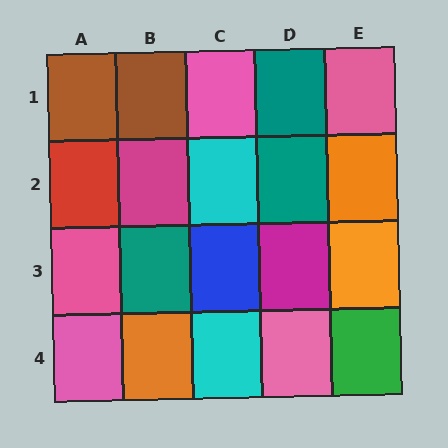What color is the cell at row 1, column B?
Brown.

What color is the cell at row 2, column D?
Teal.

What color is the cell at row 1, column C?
Pink.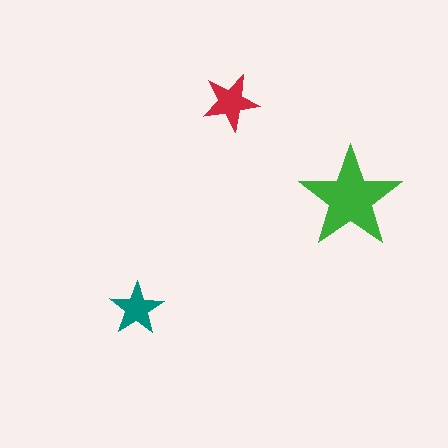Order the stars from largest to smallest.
the green one, the red one, the teal one.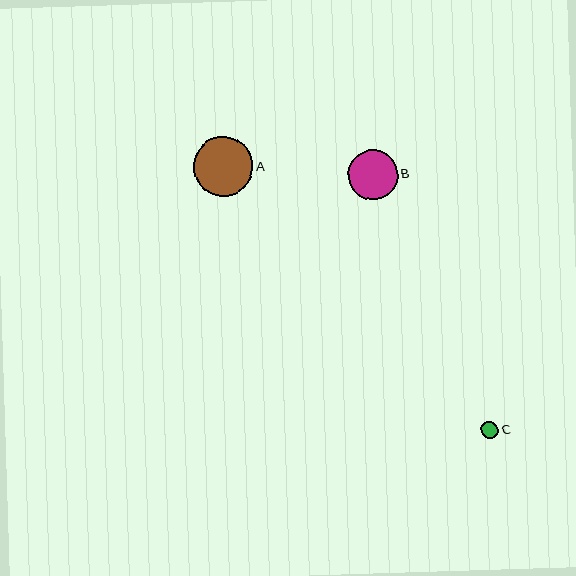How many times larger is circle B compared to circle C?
Circle B is approximately 2.9 times the size of circle C.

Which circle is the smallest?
Circle C is the smallest with a size of approximately 17 pixels.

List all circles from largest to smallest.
From largest to smallest: A, B, C.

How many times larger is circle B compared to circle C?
Circle B is approximately 2.9 times the size of circle C.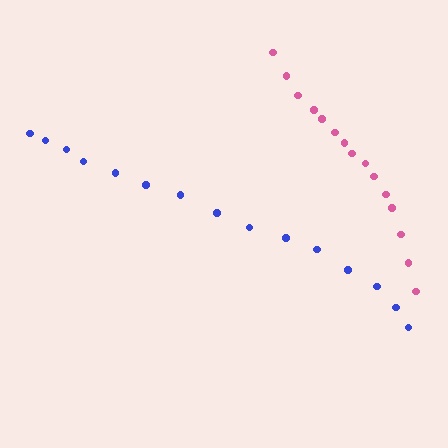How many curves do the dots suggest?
There are 2 distinct paths.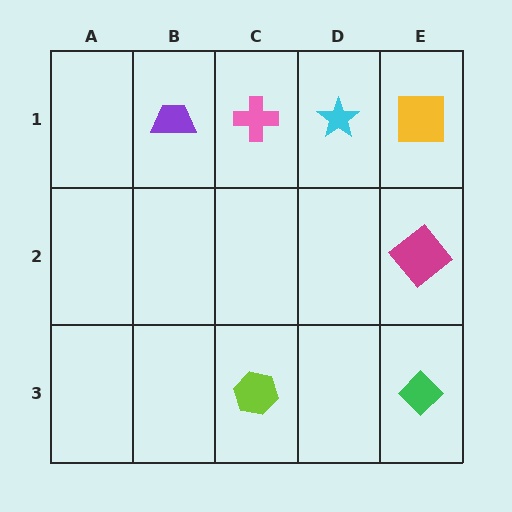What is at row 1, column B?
A purple trapezoid.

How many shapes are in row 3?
2 shapes.